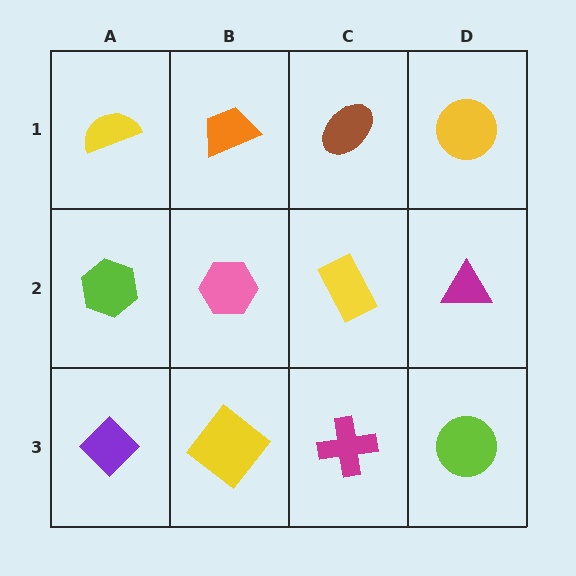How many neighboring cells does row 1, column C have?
3.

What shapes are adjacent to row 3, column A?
A lime hexagon (row 2, column A), a yellow diamond (row 3, column B).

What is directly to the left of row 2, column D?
A yellow rectangle.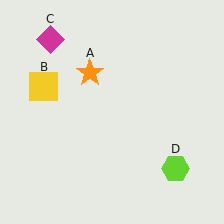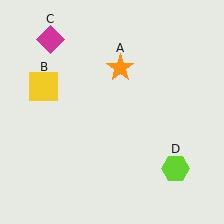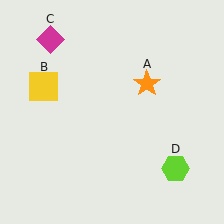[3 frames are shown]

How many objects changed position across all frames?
1 object changed position: orange star (object A).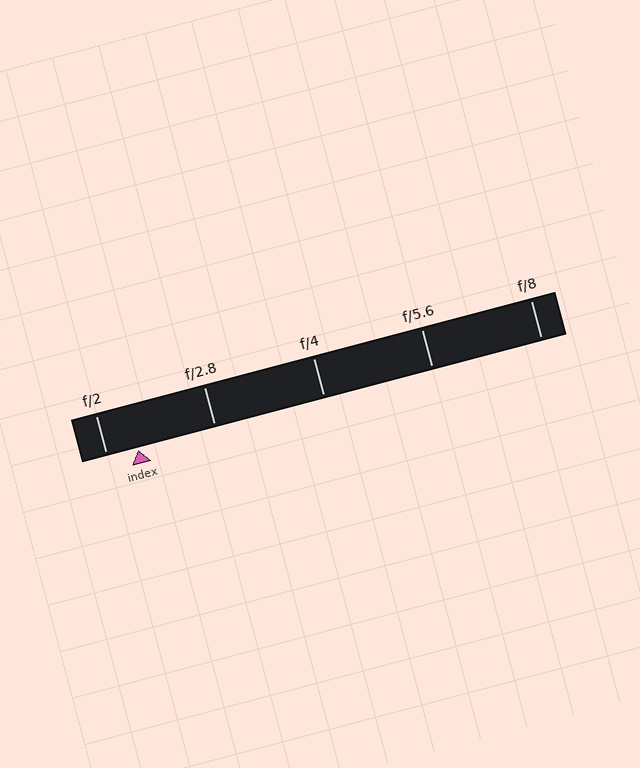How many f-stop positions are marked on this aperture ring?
There are 5 f-stop positions marked.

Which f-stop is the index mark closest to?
The index mark is closest to f/2.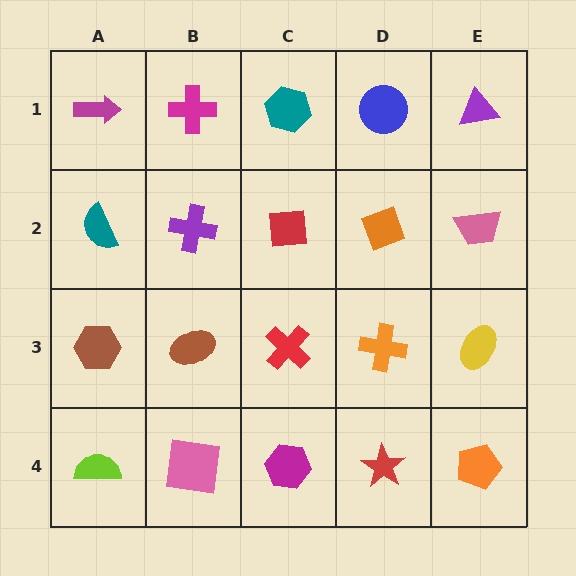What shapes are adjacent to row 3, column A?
A teal semicircle (row 2, column A), a lime semicircle (row 4, column A), a brown ellipse (row 3, column B).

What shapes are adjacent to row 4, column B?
A brown ellipse (row 3, column B), a lime semicircle (row 4, column A), a magenta hexagon (row 4, column C).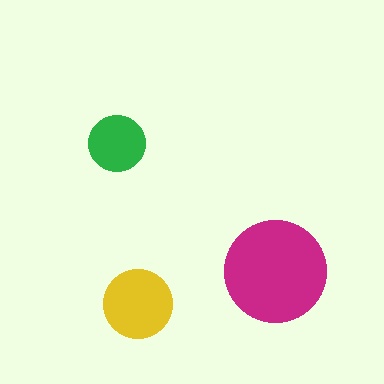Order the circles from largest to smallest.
the magenta one, the yellow one, the green one.